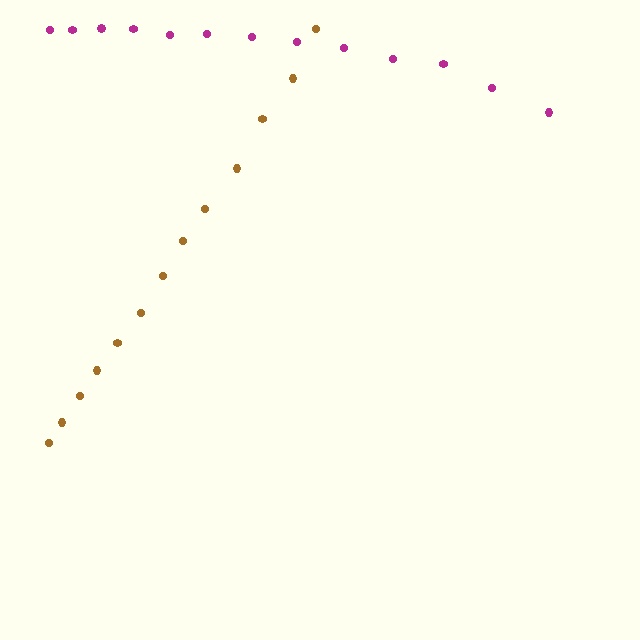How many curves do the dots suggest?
There are 2 distinct paths.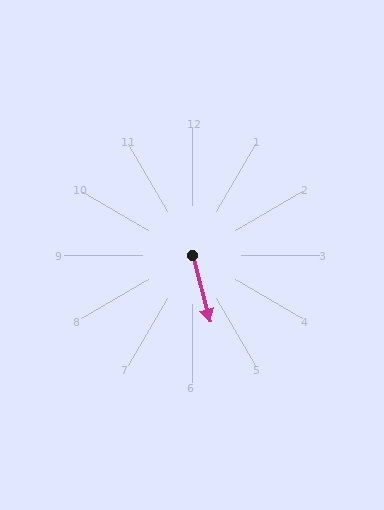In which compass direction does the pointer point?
South.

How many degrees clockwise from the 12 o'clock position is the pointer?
Approximately 165 degrees.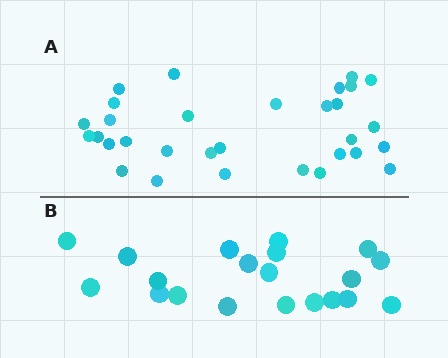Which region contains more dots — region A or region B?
Region A (the top region) has more dots.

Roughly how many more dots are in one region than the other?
Region A has roughly 12 or so more dots than region B.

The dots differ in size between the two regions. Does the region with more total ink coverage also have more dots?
No. Region B has more total ink coverage because its dots are larger, but region A actually contains more individual dots. Total area can be misleading — the number of items is what matters here.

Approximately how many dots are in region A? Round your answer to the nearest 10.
About 30 dots. (The exact count is 31, which rounds to 30.)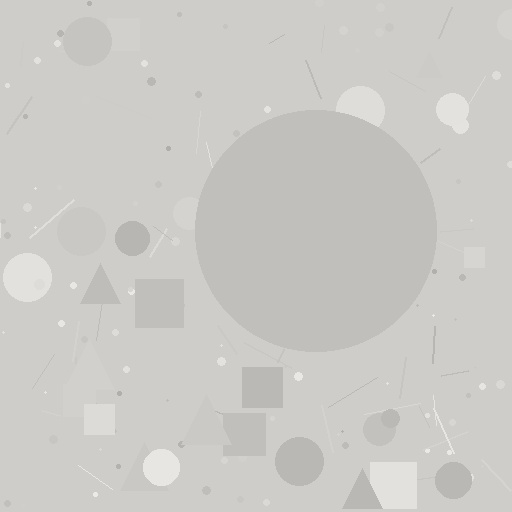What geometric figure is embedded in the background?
A circle is embedded in the background.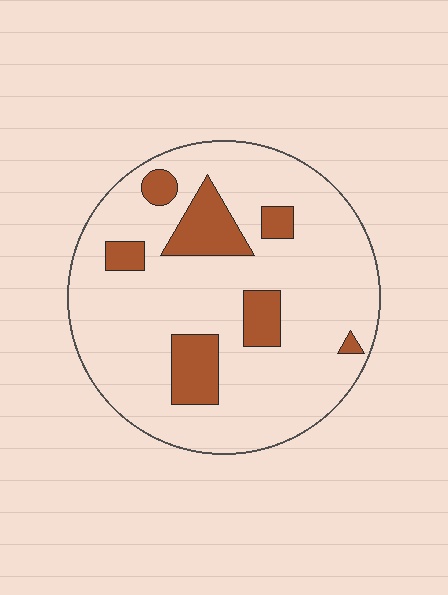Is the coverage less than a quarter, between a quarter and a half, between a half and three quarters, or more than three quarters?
Less than a quarter.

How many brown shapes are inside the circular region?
7.